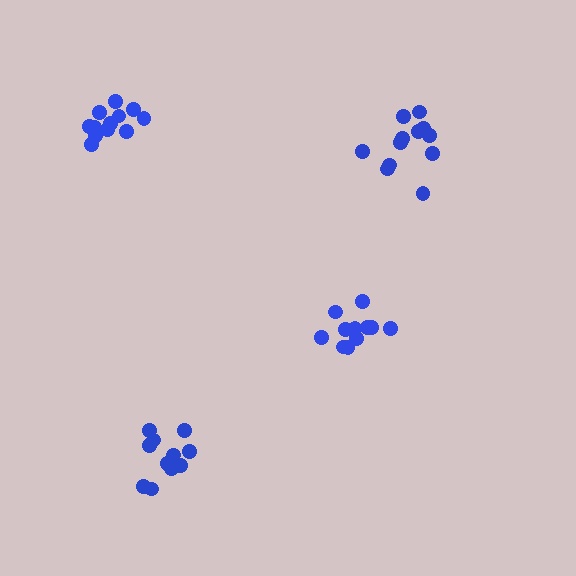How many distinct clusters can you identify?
There are 4 distinct clusters.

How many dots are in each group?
Group 1: 11 dots, Group 2: 12 dots, Group 3: 11 dots, Group 4: 12 dots (46 total).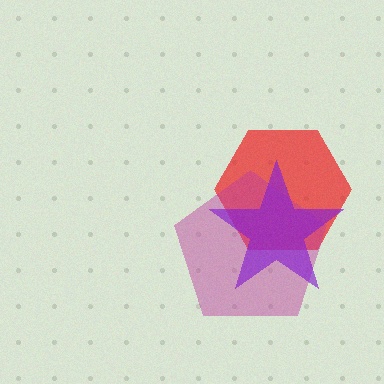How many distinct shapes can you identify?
There are 3 distinct shapes: a red hexagon, a magenta pentagon, a purple star.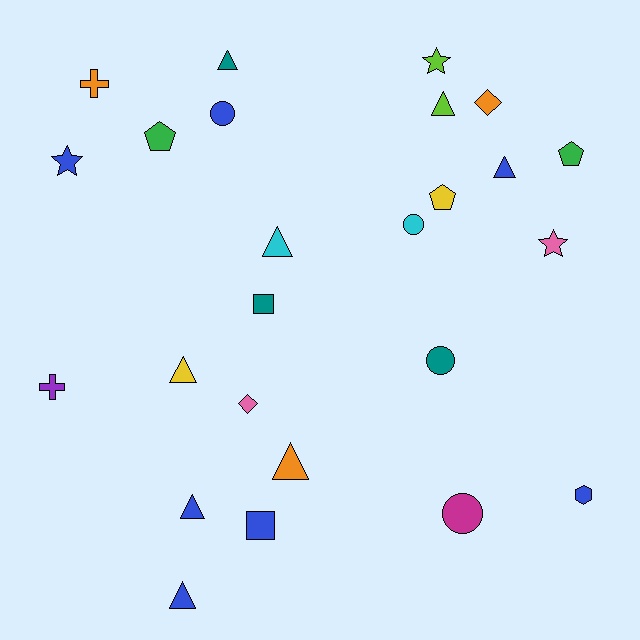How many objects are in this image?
There are 25 objects.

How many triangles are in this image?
There are 8 triangles.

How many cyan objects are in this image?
There are 2 cyan objects.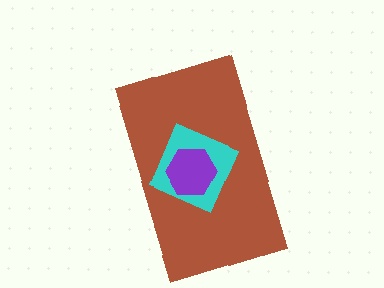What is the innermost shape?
The purple hexagon.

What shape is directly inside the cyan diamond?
The purple hexagon.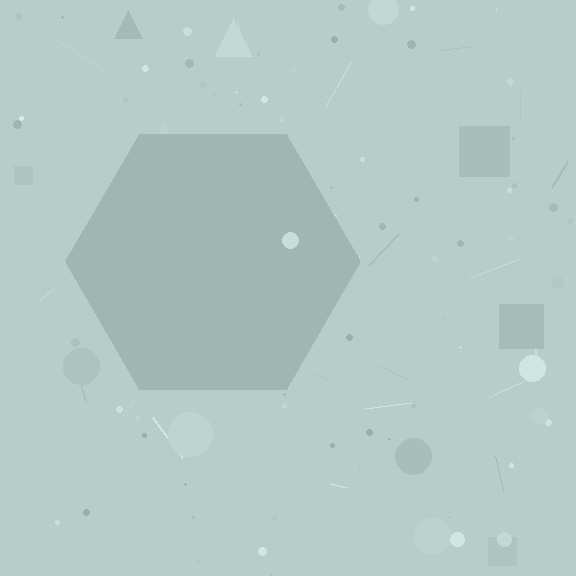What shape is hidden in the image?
A hexagon is hidden in the image.